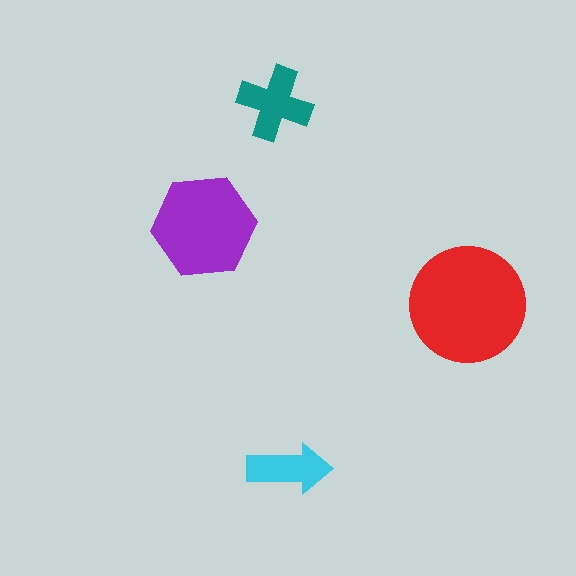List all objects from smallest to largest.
The cyan arrow, the teal cross, the purple hexagon, the red circle.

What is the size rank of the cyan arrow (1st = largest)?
4th.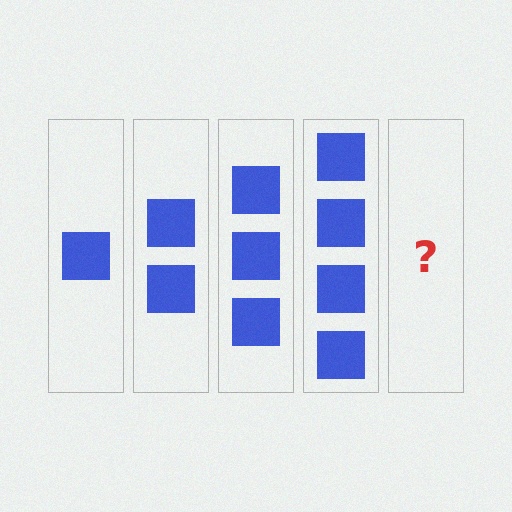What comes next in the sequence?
The next element should be 5 squares.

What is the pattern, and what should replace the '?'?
The pattern is that each step adds one more square. The '?' should be 5 squares.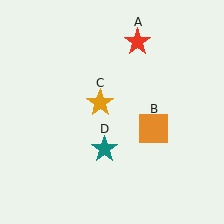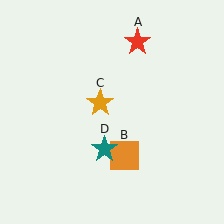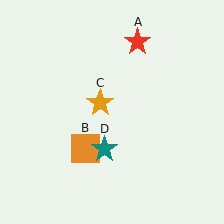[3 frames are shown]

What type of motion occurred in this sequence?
The orange square (object B) rotated clockwise around the center of the scene.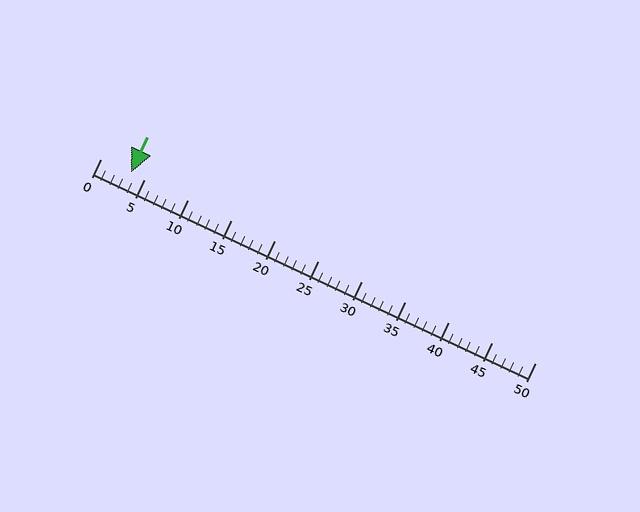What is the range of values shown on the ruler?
The ruler shows values from 0 to 50.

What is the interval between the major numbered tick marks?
The major tick marks are spaced 5 units apart.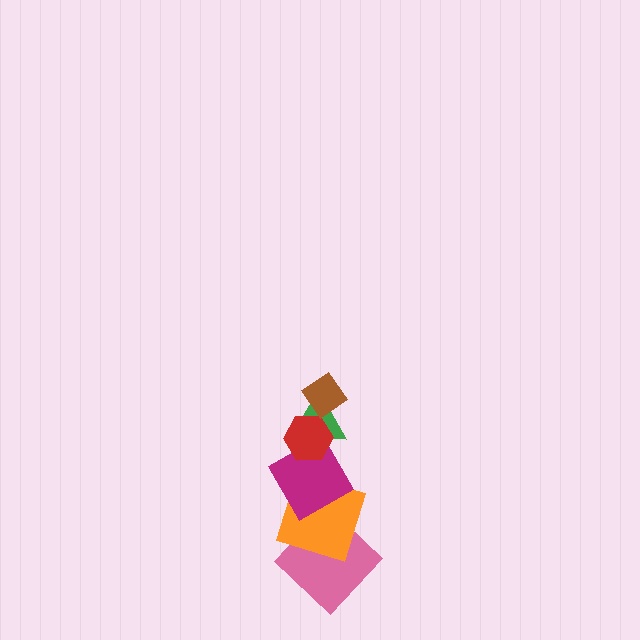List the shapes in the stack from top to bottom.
From top to bottom: the brown diamond, the red hexagon, the green triangle, the magenta square, the orange square, the pink diamond.